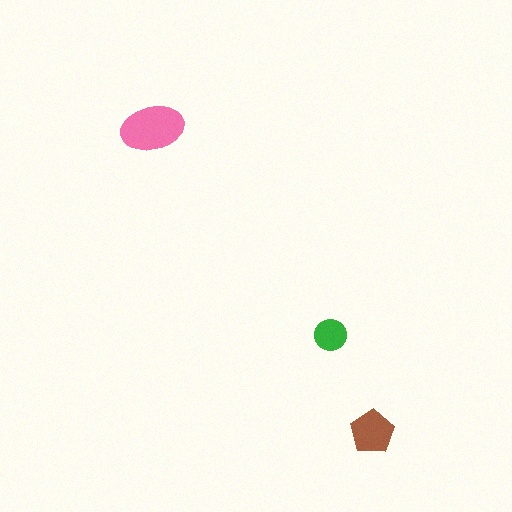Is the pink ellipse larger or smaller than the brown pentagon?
Larger.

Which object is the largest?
The pink ellipse.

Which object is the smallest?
The green circle.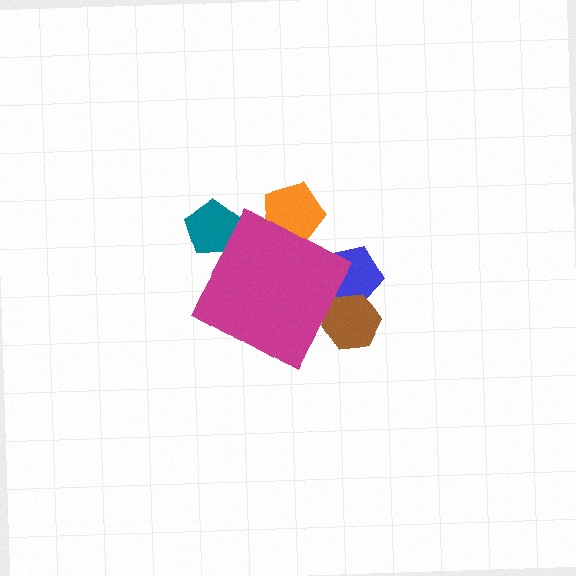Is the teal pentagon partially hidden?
Yes, the teal pentagon is partially hidden behind the magenta diamond.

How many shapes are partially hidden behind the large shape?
4 shapes are partially hidden.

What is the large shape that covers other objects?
A magenta diamond.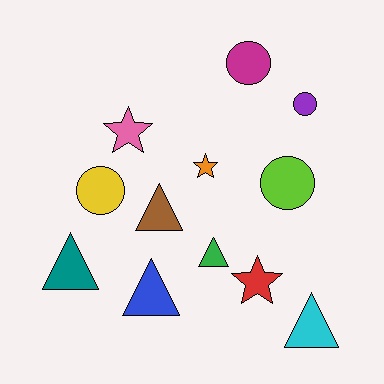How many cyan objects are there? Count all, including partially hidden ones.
There is 1 cyan object.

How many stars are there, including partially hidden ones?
There are 3 stars.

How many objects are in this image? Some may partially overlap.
There are 12 objects.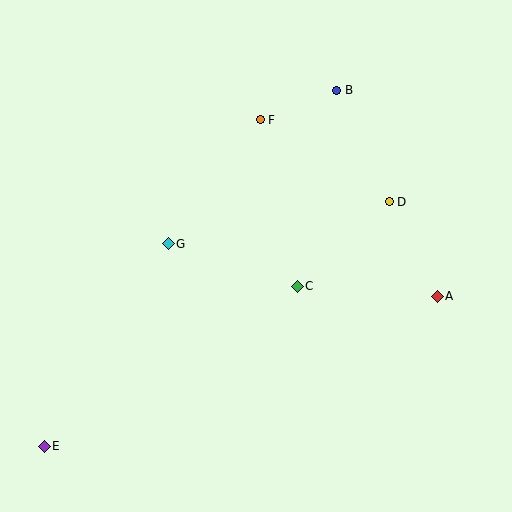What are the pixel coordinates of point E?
Point E is at (44, 446).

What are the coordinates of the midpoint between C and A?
The midpoint between C and A is at (367, 291).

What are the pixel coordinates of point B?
Point B is at (337, 90).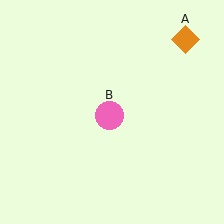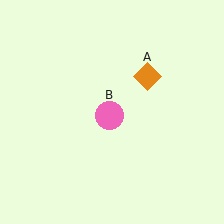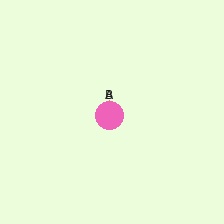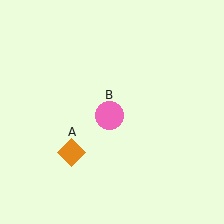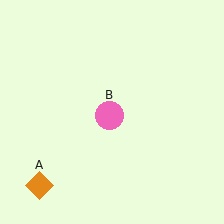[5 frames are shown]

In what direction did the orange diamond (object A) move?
The orange diamond (object A) moved down and to the left.